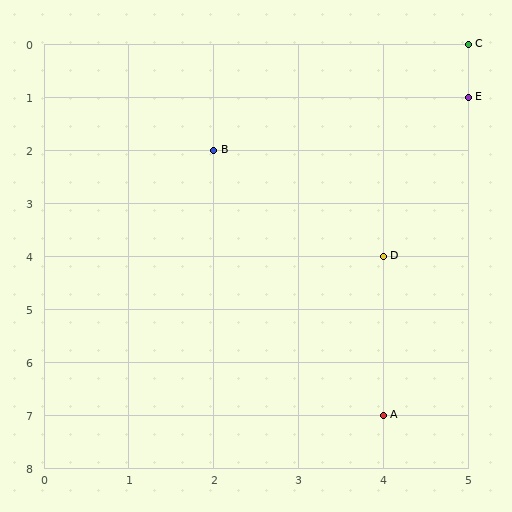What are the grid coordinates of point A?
Point A is at grid coordinates (4, 7).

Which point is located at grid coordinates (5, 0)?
Point C is at (5, 0).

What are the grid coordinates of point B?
Point B is at grid coordinates (2, 2).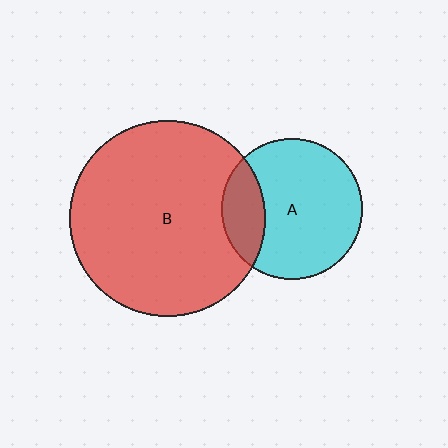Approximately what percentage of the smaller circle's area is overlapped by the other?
Approximately 20%.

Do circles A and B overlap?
Yes.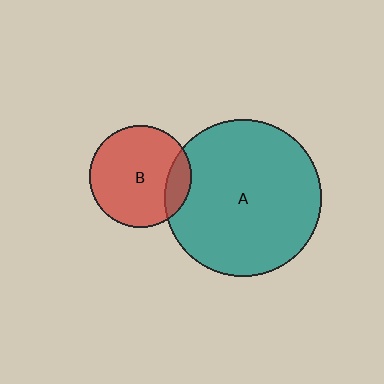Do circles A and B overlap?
Yes.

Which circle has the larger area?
Circle A (teal).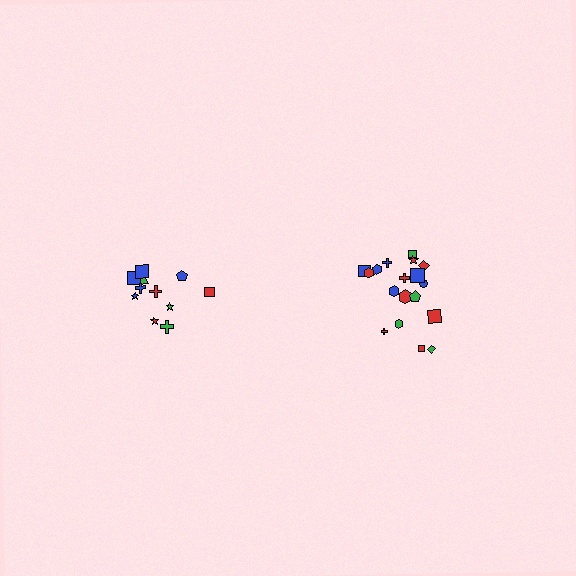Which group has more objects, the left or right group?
The right group.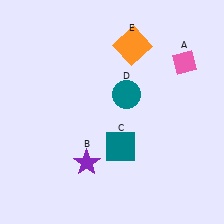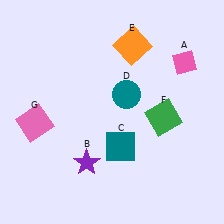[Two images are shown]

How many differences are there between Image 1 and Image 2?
There are 2 differences between the two images.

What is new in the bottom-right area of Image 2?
A green square (F) was added in the bottom-right area of Image 2.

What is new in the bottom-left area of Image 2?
A pink square (G) was added in the bottom-left area of Image 2.